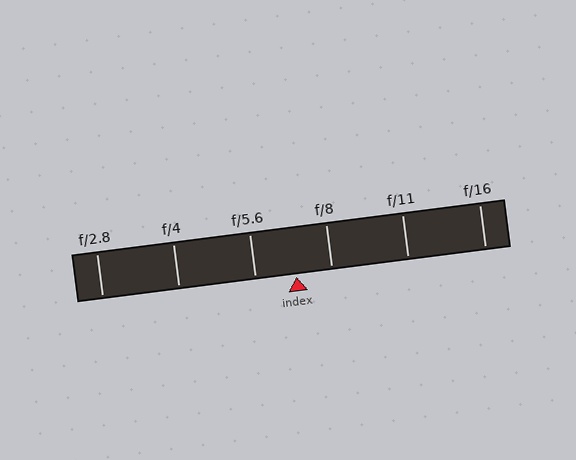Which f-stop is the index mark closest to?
The index mark is closest to f/8.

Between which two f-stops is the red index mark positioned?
The index mark is between f/5.6 and f/8.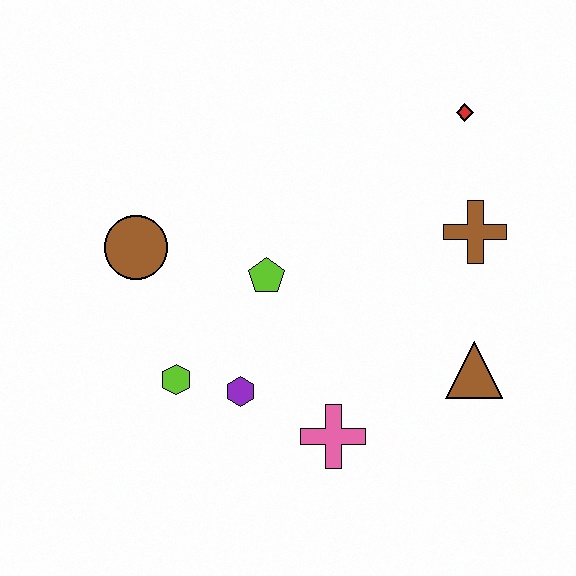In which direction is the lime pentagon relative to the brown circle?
The lime pentagon is to the right of the brown circle.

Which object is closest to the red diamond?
The brown cross is closest to the red diamond.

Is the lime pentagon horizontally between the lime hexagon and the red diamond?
Yes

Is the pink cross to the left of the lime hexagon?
No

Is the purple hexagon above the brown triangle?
No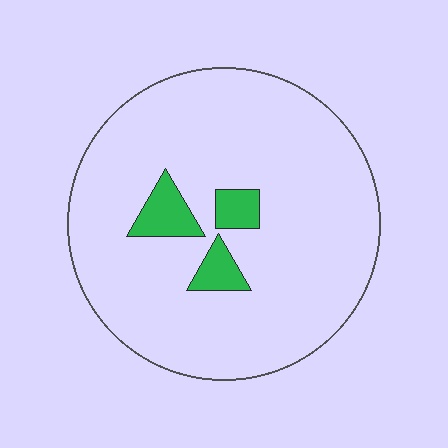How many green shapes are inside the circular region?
3.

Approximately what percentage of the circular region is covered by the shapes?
Approximately 10%.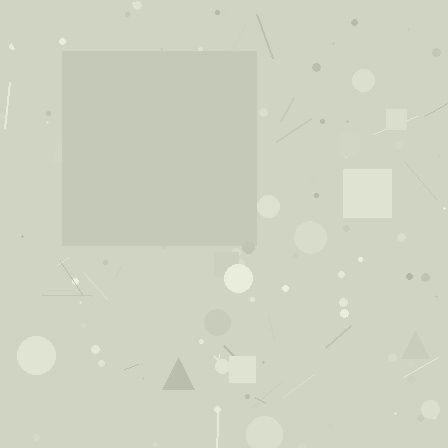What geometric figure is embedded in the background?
A square is embedded in the background.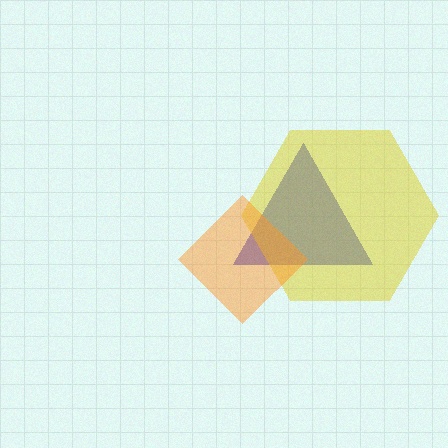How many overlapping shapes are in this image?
There are 3 overlapping shapes in the image.